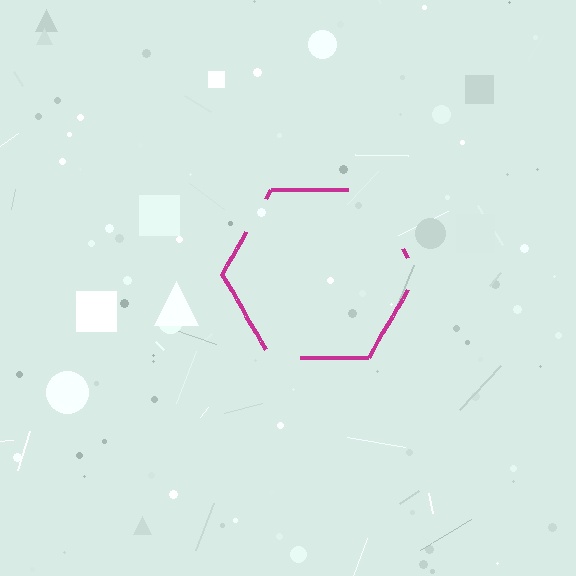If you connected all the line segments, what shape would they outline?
They would outline a hexagon.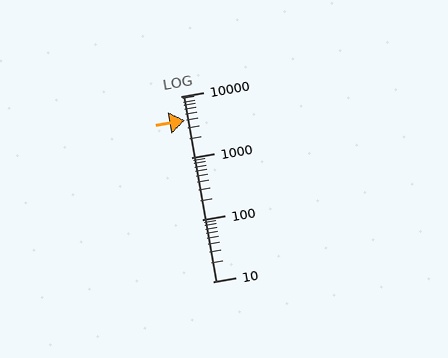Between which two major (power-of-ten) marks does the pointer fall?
The pointer is between 1000 and 10000.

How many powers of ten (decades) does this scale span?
The scale spans 3 decades, from 10 to 10000.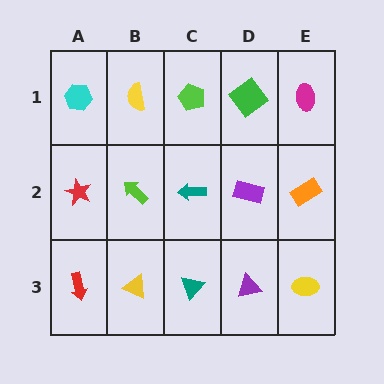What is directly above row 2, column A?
A cyan hexagon.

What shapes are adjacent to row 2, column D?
A green diamond (row 1, column D), a purple triangle (row 3, column D), a teal arrow (row 2, column C), an orange rectangle (row 2, column E).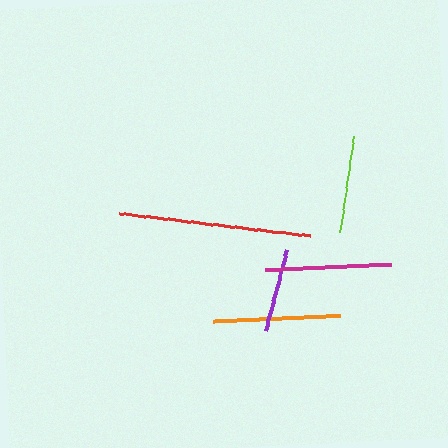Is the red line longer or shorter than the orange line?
The red line is longer than the orange line.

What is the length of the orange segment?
The orange segment is approximately 127 pixels long.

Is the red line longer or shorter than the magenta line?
The red line is longer than the magenta line.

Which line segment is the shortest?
The purple line is the shortest at approximately 84 pixels.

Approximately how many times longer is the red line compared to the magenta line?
The red line is approximately 1.5 times the length of the magenta line.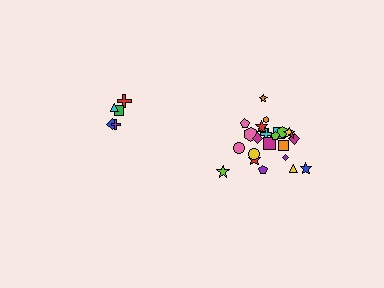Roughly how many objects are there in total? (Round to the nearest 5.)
Roughly 30 objects in total.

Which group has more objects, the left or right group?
The right group.